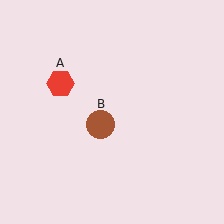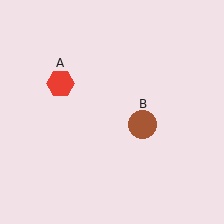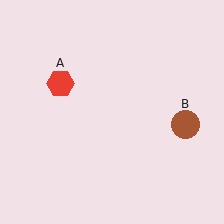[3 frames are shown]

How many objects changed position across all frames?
1 object changed position: brown circle (object B).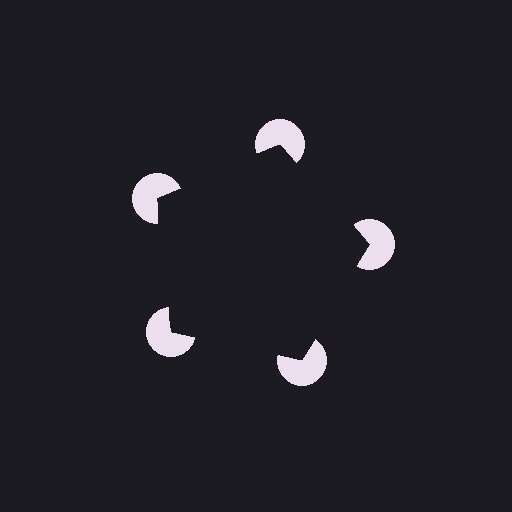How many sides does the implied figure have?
5 sides.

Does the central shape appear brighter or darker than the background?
It typically appears slightly darker than the background, even though no actual brightness change is drawn.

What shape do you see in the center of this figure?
An illusory pentagon — its edges are inferred from the aligned wedge cuts in the pac-man discs, not physically drawn.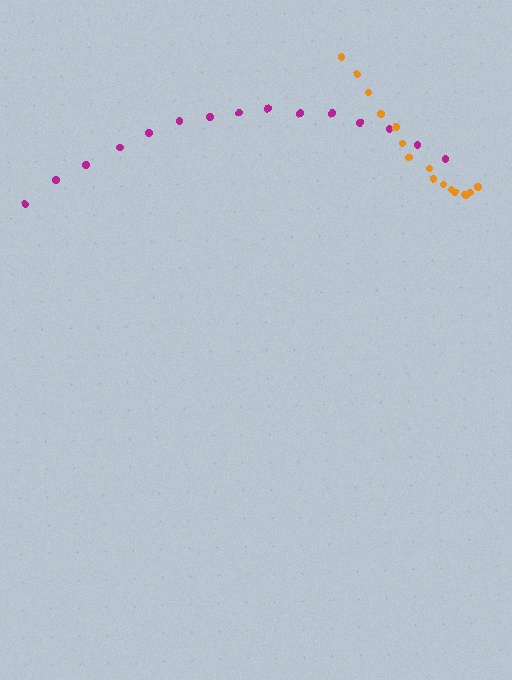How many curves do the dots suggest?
There are 2 distinct paths.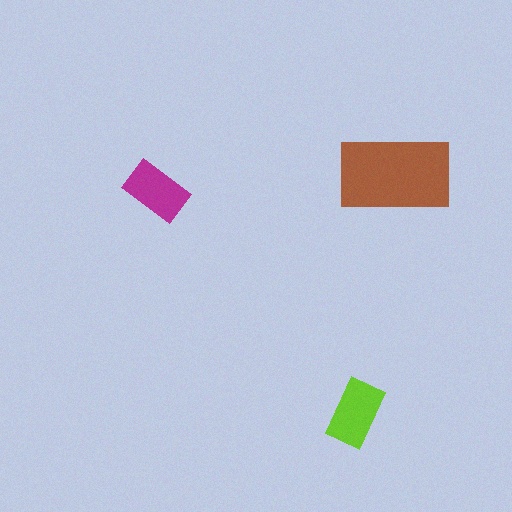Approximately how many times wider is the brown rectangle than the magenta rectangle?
About 2 times wider.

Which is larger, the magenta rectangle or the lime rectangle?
The lime one.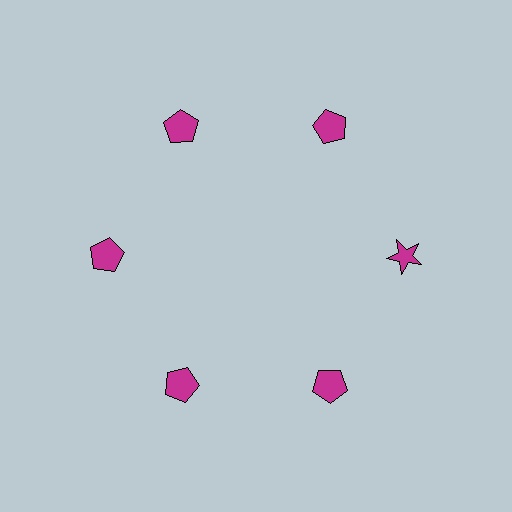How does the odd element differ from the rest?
It has a different shape: star instead of pentagon.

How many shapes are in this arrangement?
There are 6 shapes arranged in a ring pattern.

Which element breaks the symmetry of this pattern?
The magenta star at roughly the 3 o'clock position breaks the symmetry. All other shapes are magenta pentagons.